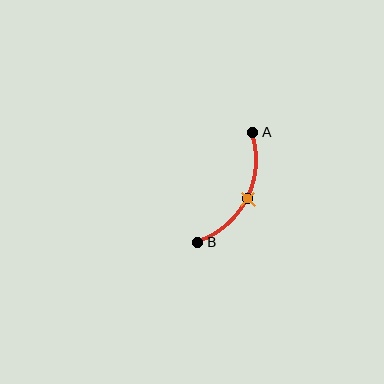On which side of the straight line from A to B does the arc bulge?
The arc bulges to the right of the straight line connecting A and B.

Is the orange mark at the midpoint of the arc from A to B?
Yes. The orange mark lies on the arc at equal arc-length from both A and B — it is the arc midpoint.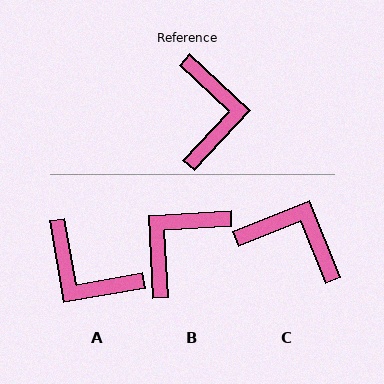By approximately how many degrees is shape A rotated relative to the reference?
Approximately 127 degrees clockwise.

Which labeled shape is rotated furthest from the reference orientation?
B, about 136 degrees away.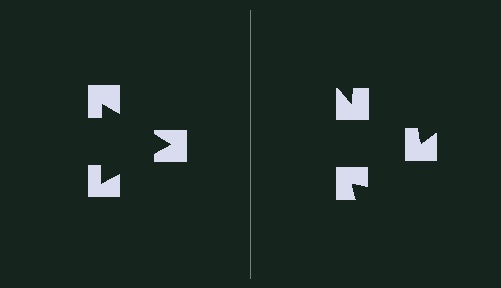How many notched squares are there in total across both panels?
6 — 3 on each side.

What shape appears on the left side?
An illusory triangle.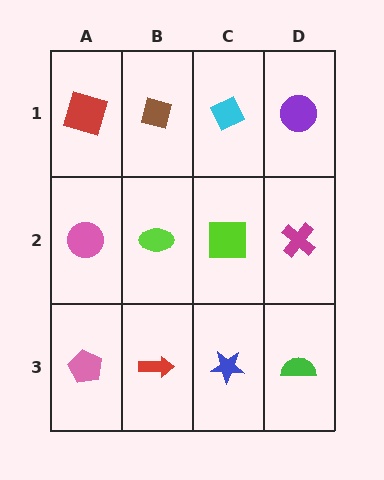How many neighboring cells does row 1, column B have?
3.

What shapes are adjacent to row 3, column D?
A magenta cross (row 2, column D), a blue star (row 3, column C).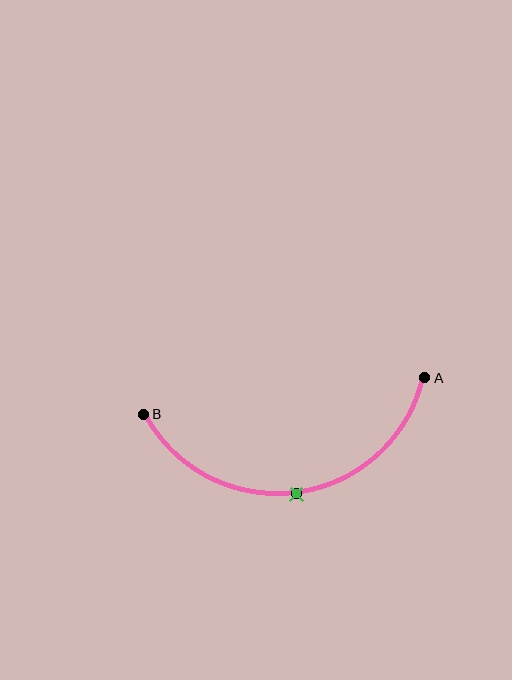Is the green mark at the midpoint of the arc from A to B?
Yes. The green mark lies on the arc at equal arc-length from both A and B — it is the arc midpoint.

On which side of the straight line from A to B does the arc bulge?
The arc bulges below the straight line connecting A and B.